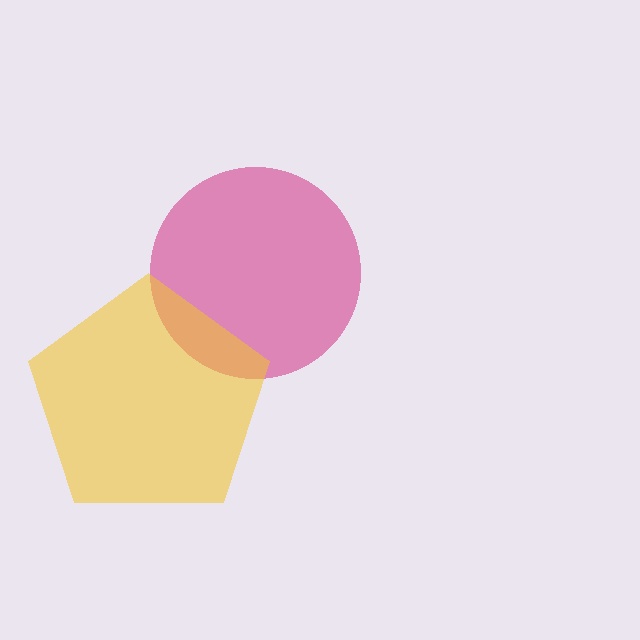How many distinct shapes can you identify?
There are 2 distinct shapes: a magenta circle, a yellow pentagon.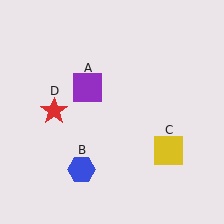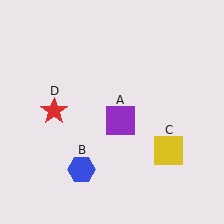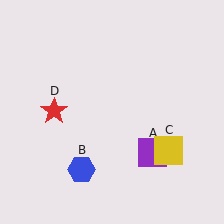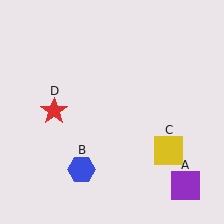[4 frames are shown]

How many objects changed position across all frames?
1 object changed position: purple square (object A).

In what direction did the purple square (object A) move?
The purple square (object A) moved down and to the right.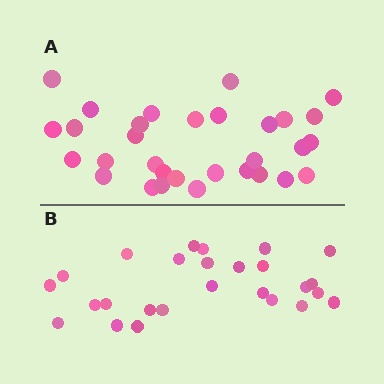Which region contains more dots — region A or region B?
Region A (the top region) has more dots.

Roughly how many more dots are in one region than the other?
Region A has about 5 more dots than region B.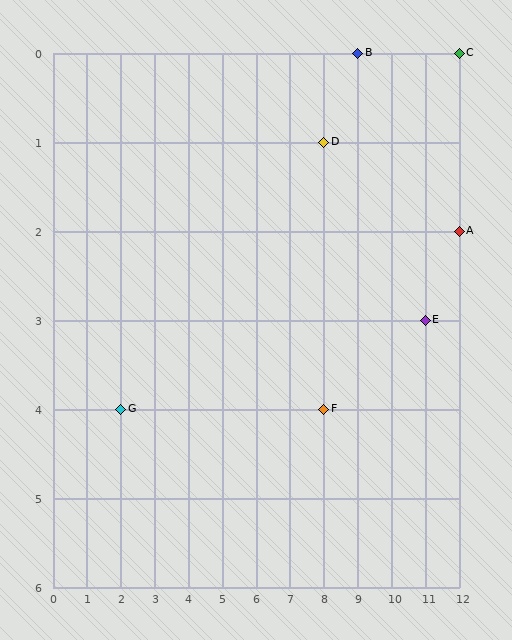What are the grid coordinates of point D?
Point D is at grid coordinates (8, 1).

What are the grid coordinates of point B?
Point B is at grid coordinates (9, 0).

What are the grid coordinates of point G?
Point G is at grid coordinates (2, 4).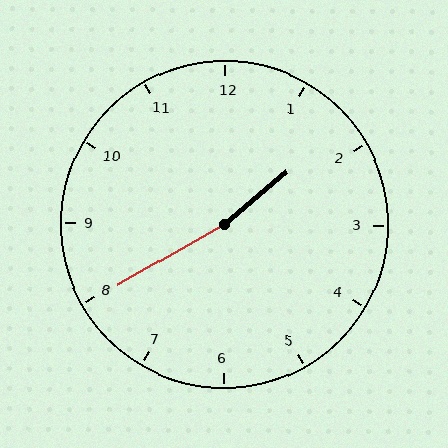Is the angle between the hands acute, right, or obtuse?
It is obtuse.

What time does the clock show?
1:40.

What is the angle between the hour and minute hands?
Approximately 170 degrees.